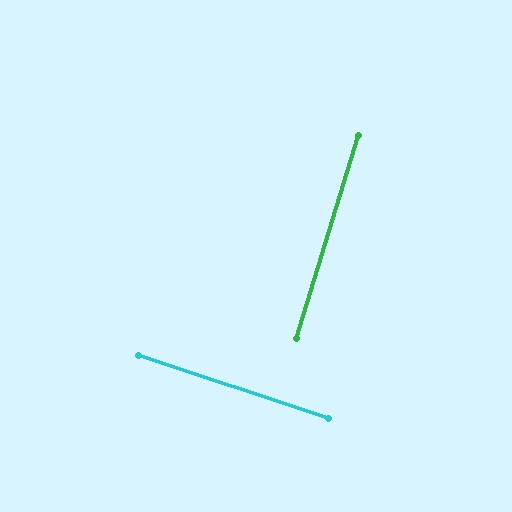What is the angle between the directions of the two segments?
Approximately 89 degrees.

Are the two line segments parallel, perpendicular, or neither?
Perpendicular — they meet at approximately 89°.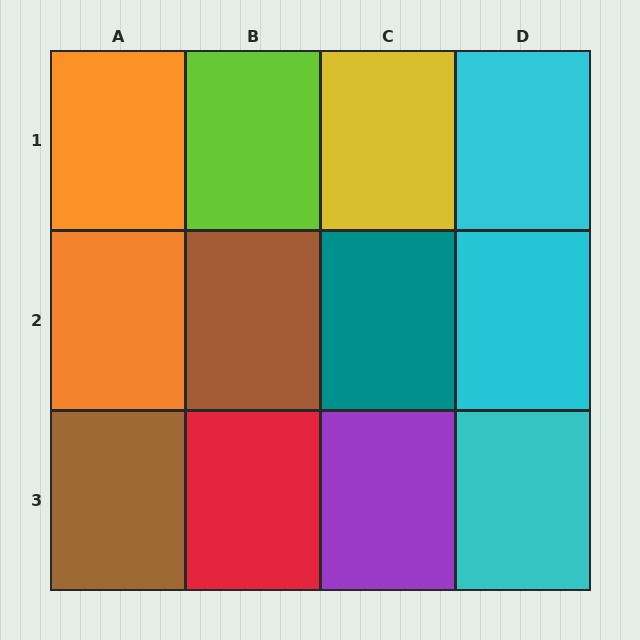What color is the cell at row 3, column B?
Red.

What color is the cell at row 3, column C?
Purple.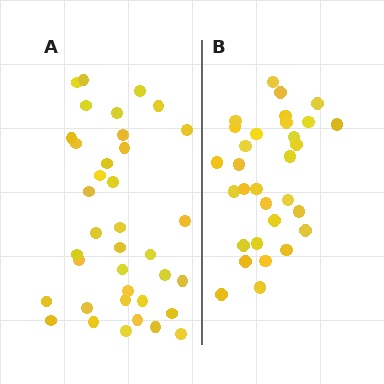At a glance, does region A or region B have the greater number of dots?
Region A (the left region) has more dots.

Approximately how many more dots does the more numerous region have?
Region A has about 6 more dots than region B.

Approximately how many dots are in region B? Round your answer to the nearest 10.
About 30 dots. (The exact count is 31, which rounds to 30.)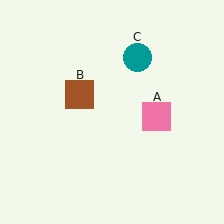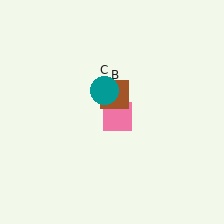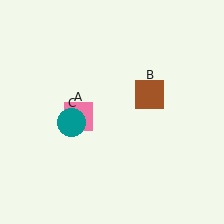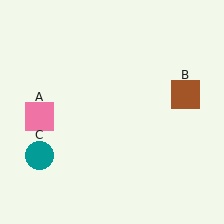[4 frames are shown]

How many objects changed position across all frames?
3 objects changed position: pink square (object A), brown square (object B), teal circle (object C).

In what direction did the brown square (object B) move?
The brown square (object B) moved right.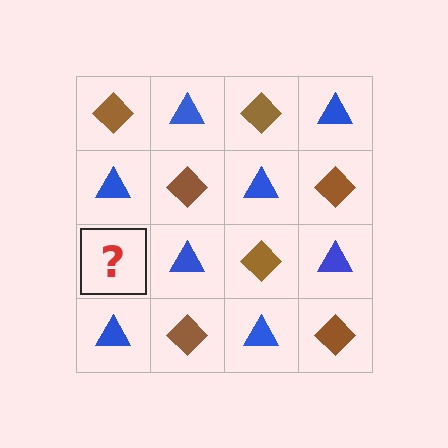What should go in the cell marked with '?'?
The missing cell should contain a brown diamond.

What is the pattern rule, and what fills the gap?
The rule is that it alternates brown diamond and blue triangle in a checkerboard pattern. The gap should be filled with a brown diamond.